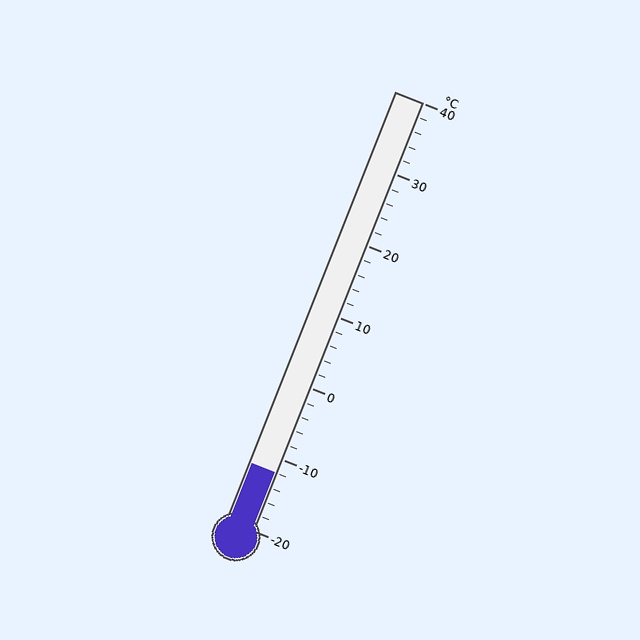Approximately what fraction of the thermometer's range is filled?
The thermometer is filled to approximately 15% of its range.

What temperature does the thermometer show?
The thermometer shows approximately -12°C.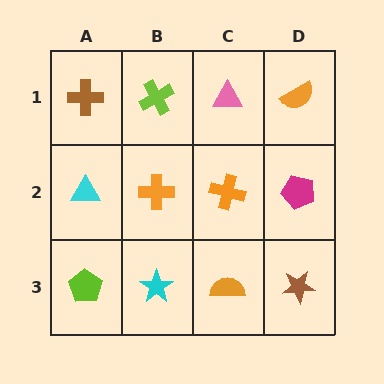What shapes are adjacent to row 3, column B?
An orange cross (row 2, column B), a lime pentagon (row 3, column A), an orange semicircle (row 3, column C).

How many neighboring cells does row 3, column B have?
3.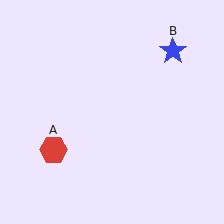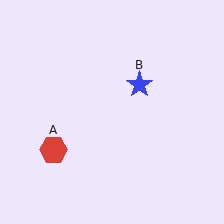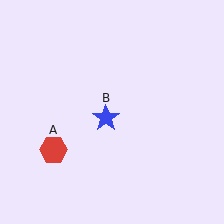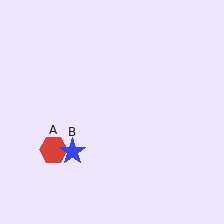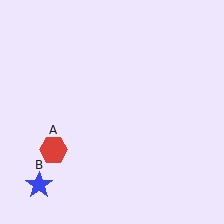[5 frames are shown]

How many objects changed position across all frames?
1 object changed position: blue star (object B).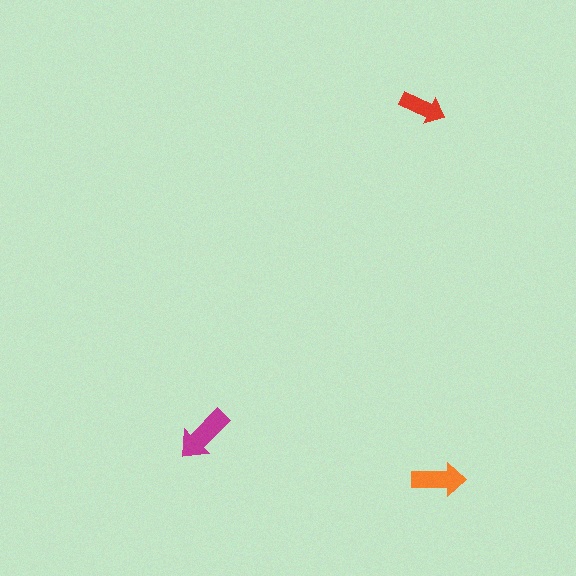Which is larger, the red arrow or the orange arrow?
The orange one.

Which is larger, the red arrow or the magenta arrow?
The magenta one.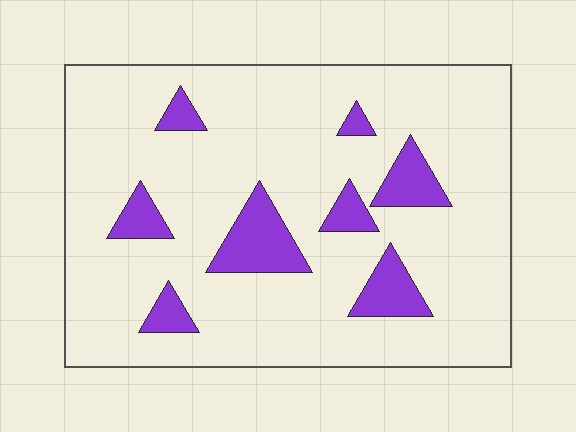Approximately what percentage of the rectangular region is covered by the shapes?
Approximately 15%.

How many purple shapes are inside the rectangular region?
8.